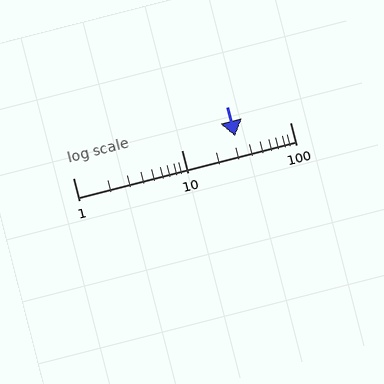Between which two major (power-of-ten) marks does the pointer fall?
The pointer is between 10 and 100.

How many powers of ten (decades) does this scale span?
The scale spans 2 decades, from 1 to 100.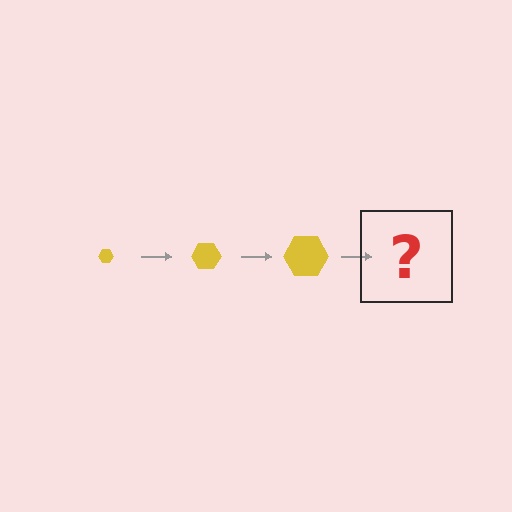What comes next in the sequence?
The next element should be a yellow hexagon, larger than the previous one.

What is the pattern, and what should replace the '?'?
The pattern is that the hexagon gets progressively larger each step. The '?' should be a yellow hexagon, larger than the previous one.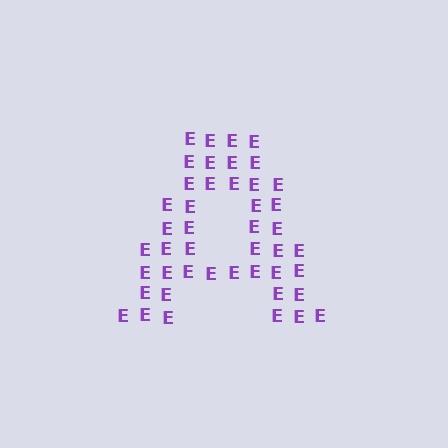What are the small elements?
The small elements are letter E's.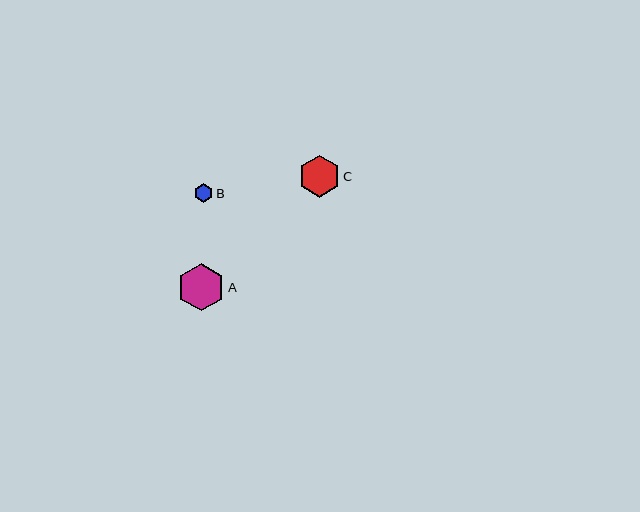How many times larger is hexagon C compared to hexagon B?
Hexagon C is approximately 2.3 times the size of hexagon B.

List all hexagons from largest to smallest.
From largest to smallest: A, C, B.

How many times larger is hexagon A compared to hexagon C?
Hexagon A is approximately 1.1 times the size of hexagon C.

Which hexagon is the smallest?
Hexagon B is the smallest with a size of approximately 19 pixels.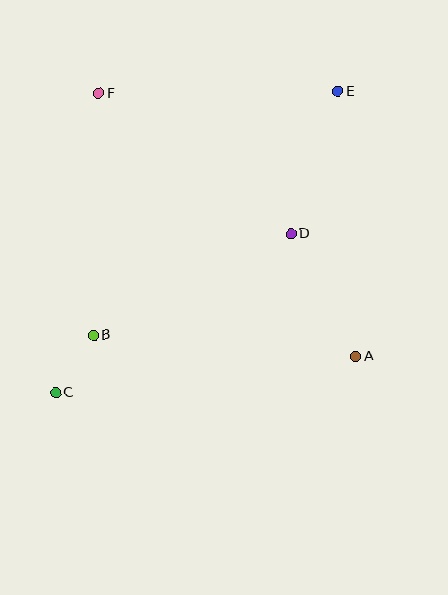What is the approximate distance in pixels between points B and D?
The distance between B and D is approximately 222 pixels.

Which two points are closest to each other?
Points B and C are closest to each other.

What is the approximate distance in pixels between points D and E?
The distance between D and E is approximately 150 pixels.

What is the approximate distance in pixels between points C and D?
The distance between C and D is approximately 284 pixels.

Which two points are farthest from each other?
Points C and E are farthest from each other.